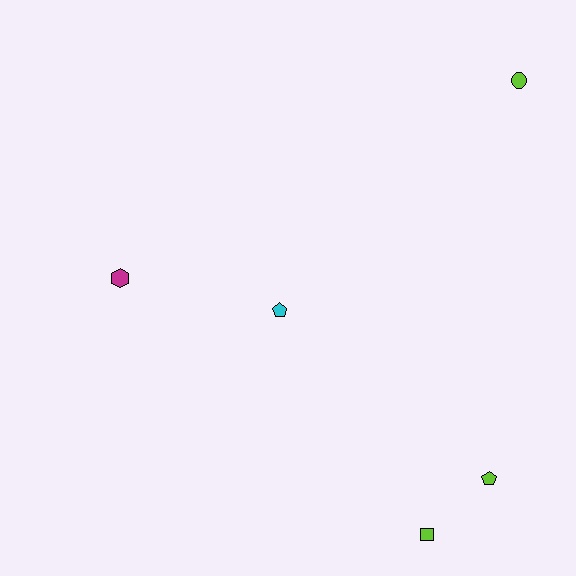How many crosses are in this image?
There are no crosses.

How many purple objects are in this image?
There are no purple objects.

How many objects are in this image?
There are 5 objects.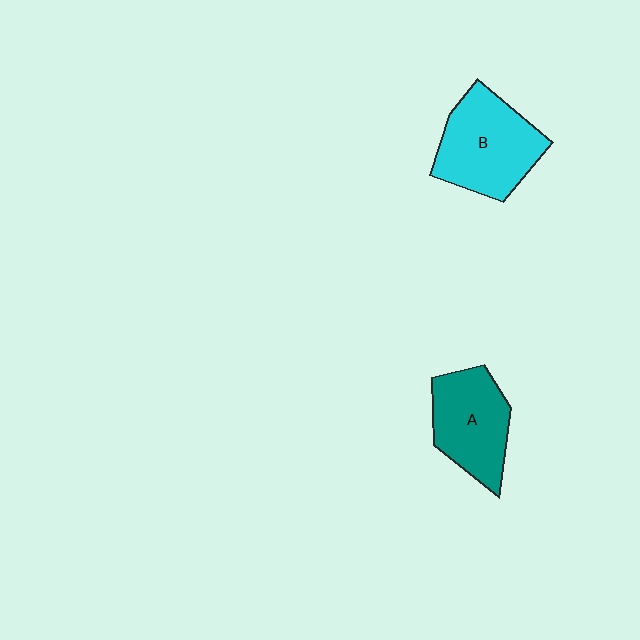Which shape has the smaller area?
Shape A (teal).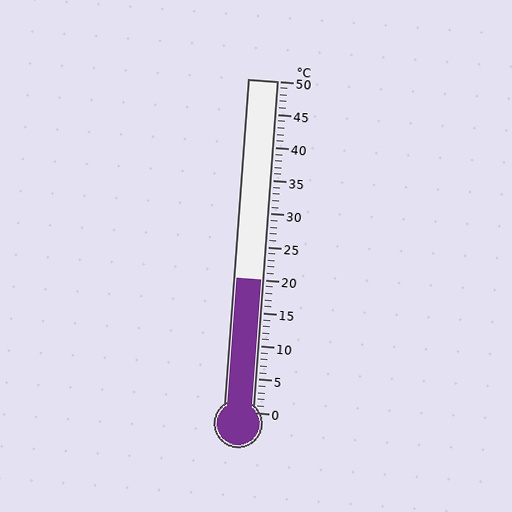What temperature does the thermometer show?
The thermometer shows approximately 20°C.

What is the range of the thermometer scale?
The thermometer scale ranges from 0°C to 50°C.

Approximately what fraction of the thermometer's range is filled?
The thermometer is filled to approximately 40% of its range.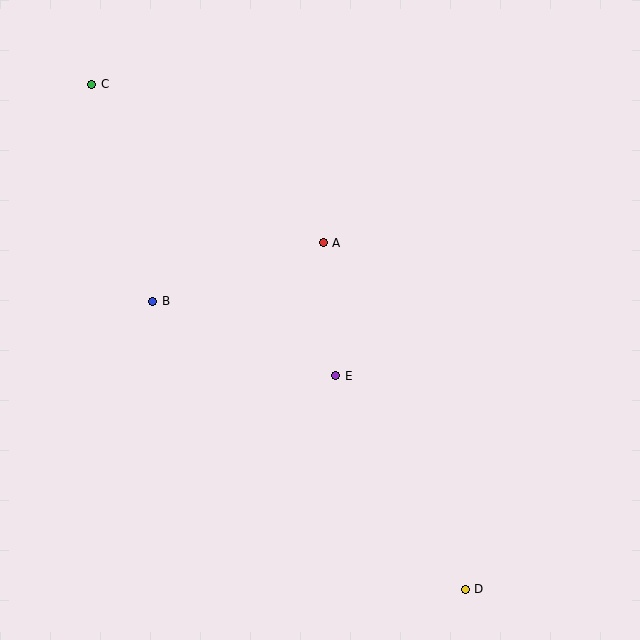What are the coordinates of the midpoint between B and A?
The midpoint between B and A is at (238, 272).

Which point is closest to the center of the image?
Point E at (336, 376) is closest to the center.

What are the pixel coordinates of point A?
Point A is at (323, 243).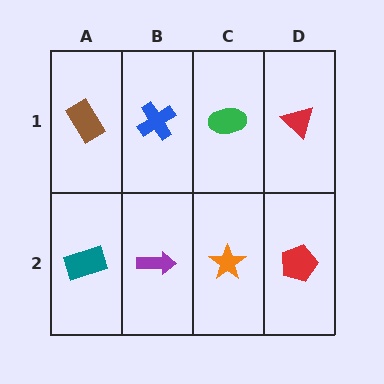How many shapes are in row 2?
4 shapes.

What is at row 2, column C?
An orange star.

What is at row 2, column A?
A teal rectangle.